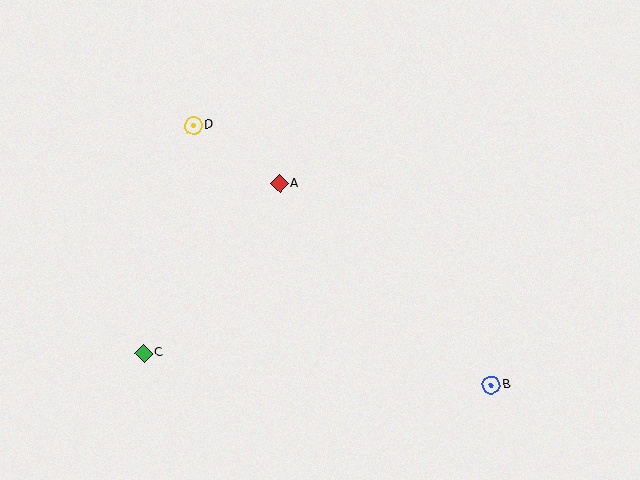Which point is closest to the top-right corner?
Point A is closest to the top-right corner.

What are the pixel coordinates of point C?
Point C is at (144, 353).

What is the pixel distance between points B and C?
The distance between B and C is 349 pixels.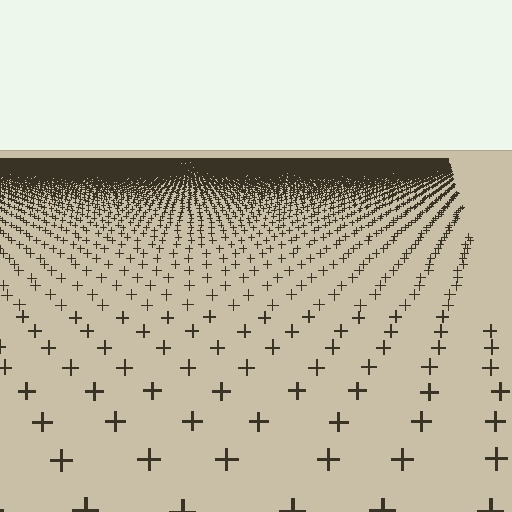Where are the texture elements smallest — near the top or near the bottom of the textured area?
Near the top.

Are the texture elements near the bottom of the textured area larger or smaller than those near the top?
Larger. Near the bottom, elements are closer to the viewer and appear at a bigger on-screen size.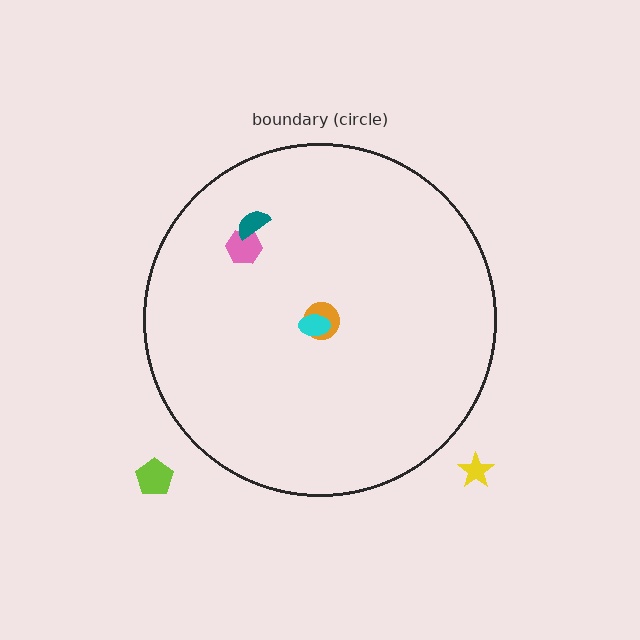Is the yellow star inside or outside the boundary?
Outside.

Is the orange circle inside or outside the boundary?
Inside.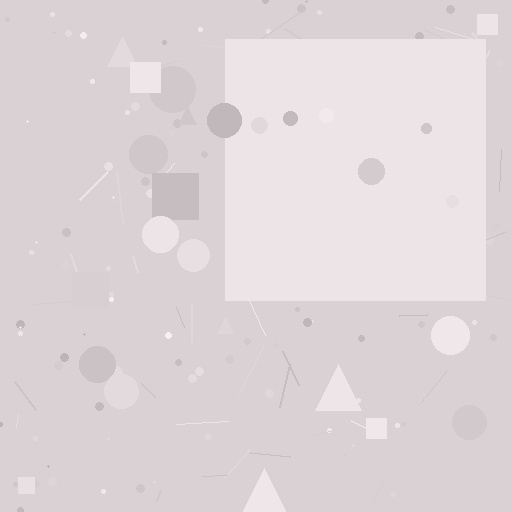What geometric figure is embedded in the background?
A square is embedded in the background.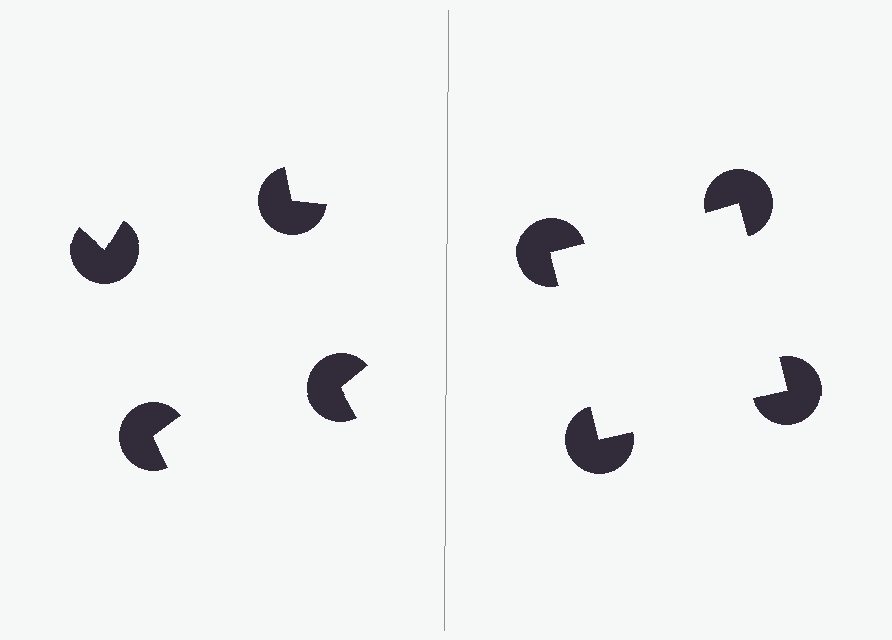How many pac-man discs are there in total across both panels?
8 — 4 on each side.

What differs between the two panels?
The pac-man discs are positioned identically on both sides; only the wedge orientations differ. On the right they align to a square; on the left they are misaligned.